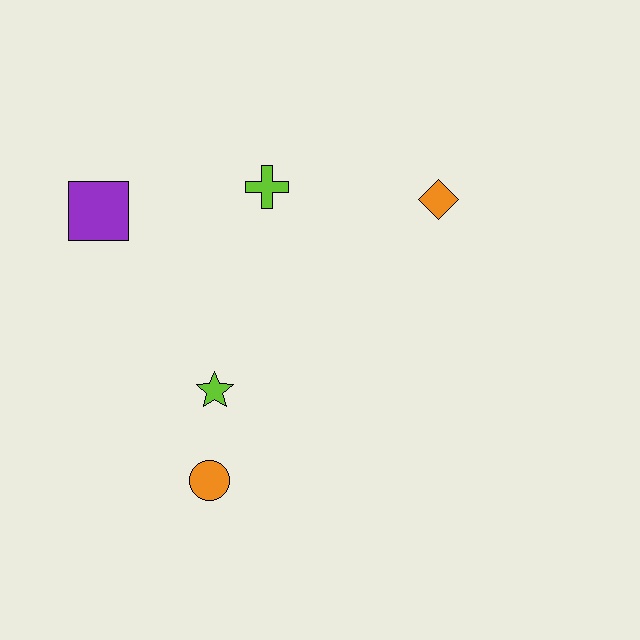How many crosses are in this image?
There is 1 cross.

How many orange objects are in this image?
There are 2 orange objects.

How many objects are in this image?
There are 5 objects.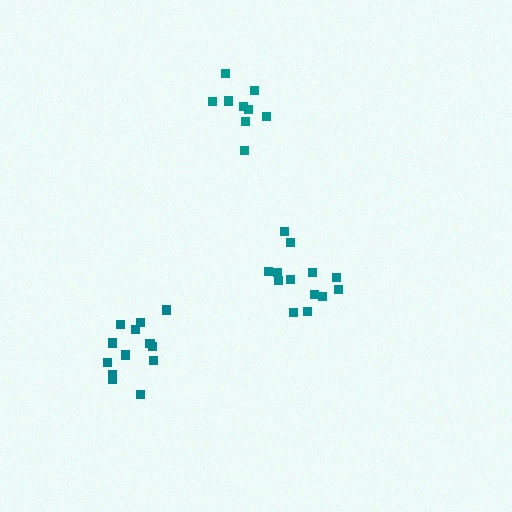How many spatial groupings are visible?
There are 3 spatial groupings.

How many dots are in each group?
Group 1: 9 dots, Group 2: 13 dots, Group 3: 13 dots (35 total).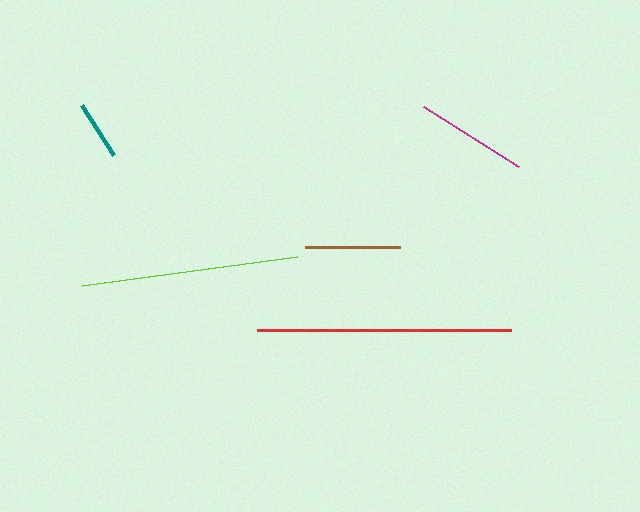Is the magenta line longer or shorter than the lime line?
The lime line is longer than the magenta line.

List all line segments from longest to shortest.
From longest to shortest: red, lime, magenta, brown, teal.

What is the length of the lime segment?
The lime segment is approximately 217 pixels long.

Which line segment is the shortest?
The teal line is the shortest at approximately 60 pixels.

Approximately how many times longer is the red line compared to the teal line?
The red line is approximately 4.2 times the length of the teal line.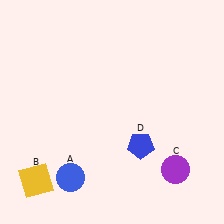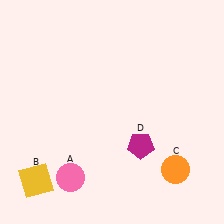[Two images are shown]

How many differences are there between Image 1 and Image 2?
There are 3 differences between the two images.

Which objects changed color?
A changed from blue to pink. C changed from purple to orange. D changed from blue to magenta.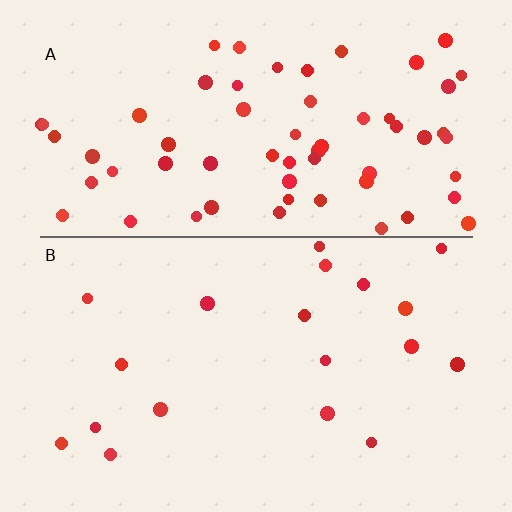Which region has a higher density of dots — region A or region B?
A (the top).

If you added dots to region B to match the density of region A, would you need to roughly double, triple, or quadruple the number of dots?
Approximately triple.